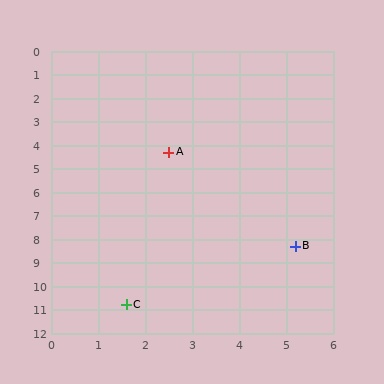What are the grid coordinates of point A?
Point A is at approximately (2.5, 4.3).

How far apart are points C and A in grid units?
Points C and A are about 6.6 grid units apart.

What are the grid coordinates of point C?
Point C is at approximately (1.6, 10.8).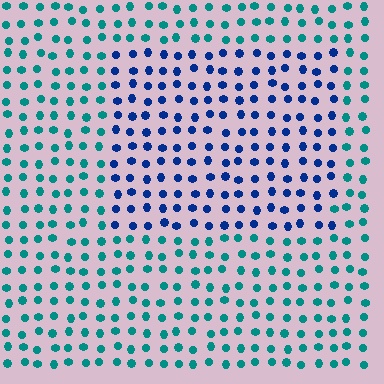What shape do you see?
I see a rectangle.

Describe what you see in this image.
The image is filled with small teal elements in a uniform arrangement. A rectangle-shaped region is visible where the elements are tinted to a slightly different hue, forming a subtle color boundary.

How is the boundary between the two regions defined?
The boundary is defined purely by a slight shift in hue (about 45 degrees). Spacing, size, and orientation are identical on both sides.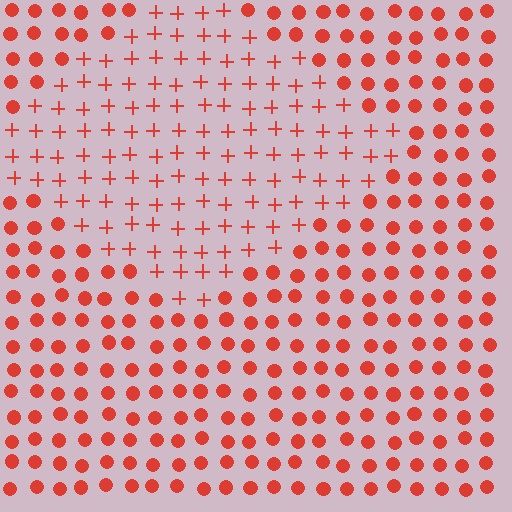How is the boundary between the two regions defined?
The boundary is defined by a change in element shape: plus signs inside vs. circles outside. All elements share the same color and spacing.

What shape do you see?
I see a diamond.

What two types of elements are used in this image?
The image uses plus signs inside the diamond region and circles outside it.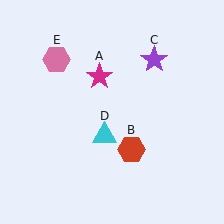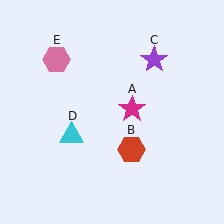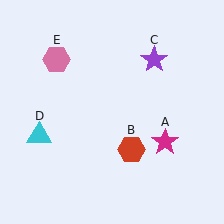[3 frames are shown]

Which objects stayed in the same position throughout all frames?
Red hexagon (object B) and purple star (object C) and pink hexagon (object E) remained stationary.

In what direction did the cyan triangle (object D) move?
The cyan triangle (object D) moved left.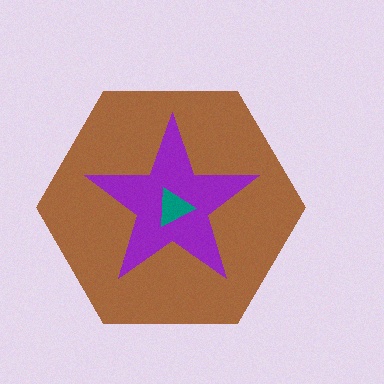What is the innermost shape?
The teal triangle.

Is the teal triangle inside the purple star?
Yes.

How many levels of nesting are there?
3.